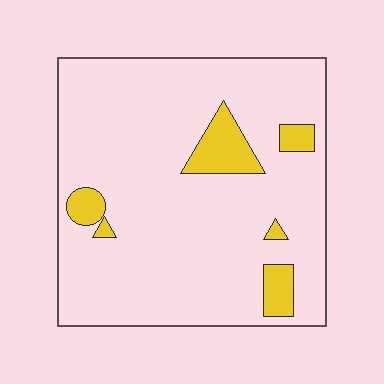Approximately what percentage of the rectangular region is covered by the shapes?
Approximately 10%.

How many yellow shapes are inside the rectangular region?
6.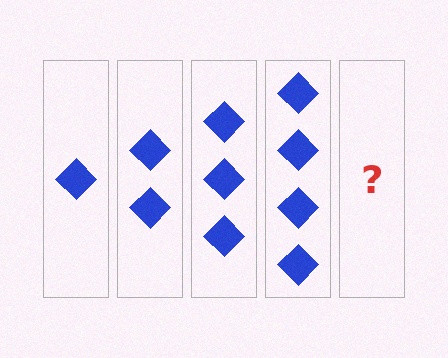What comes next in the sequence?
The next element should be 5 diamonds.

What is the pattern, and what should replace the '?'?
The pattern is that each step adds one more diamond. The '?' should be 5 diamonds.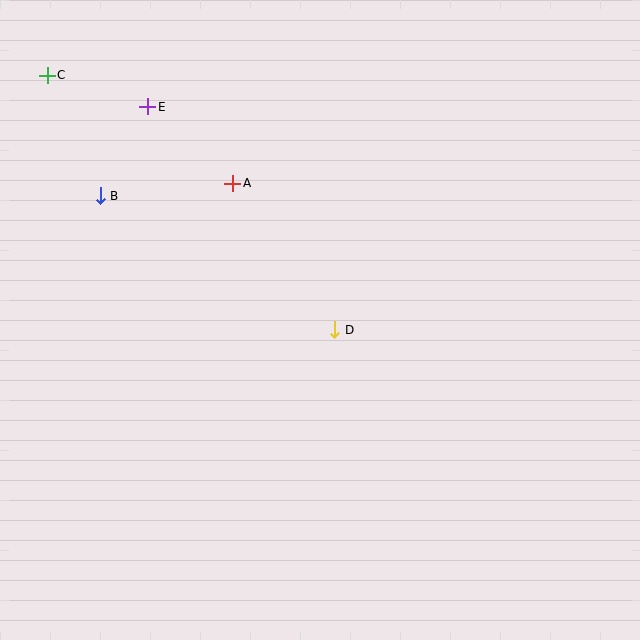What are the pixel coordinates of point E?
Point E is at (148, 107).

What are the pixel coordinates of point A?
Point A is at (233, 183).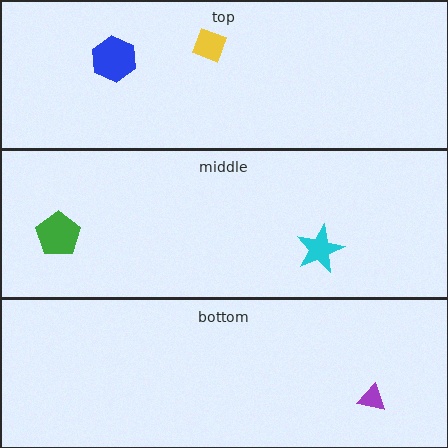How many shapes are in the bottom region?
1.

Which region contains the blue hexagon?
The top region.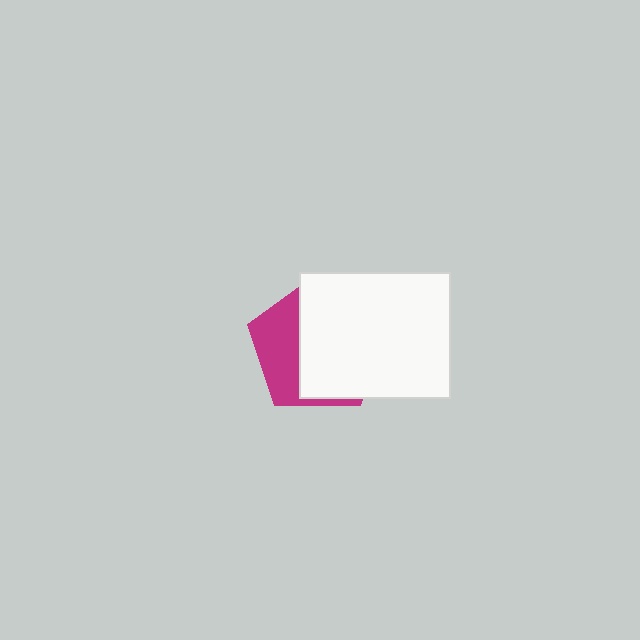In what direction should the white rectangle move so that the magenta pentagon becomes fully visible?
The white rectangle should move right. That is the shortest direction to clear the overlap and leave the magenta pentagon fully visible.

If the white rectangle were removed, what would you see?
You would see the complete magenta pentagon.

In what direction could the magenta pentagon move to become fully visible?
The magenta pentagon could move left. That would shift it out from behind the white rectangle entirely.